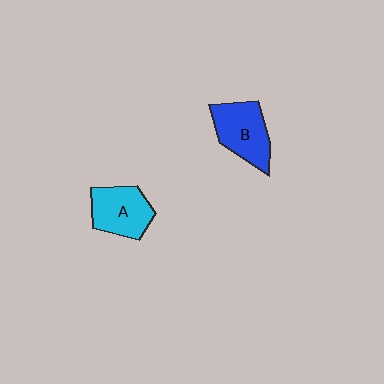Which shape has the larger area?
Shape B (blue).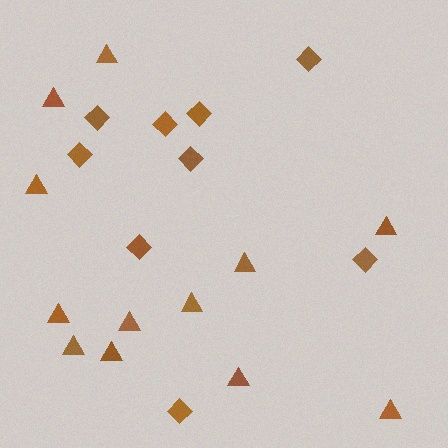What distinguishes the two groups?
There are 2 groups: one group of diamonds (9) and one group of triangles (12).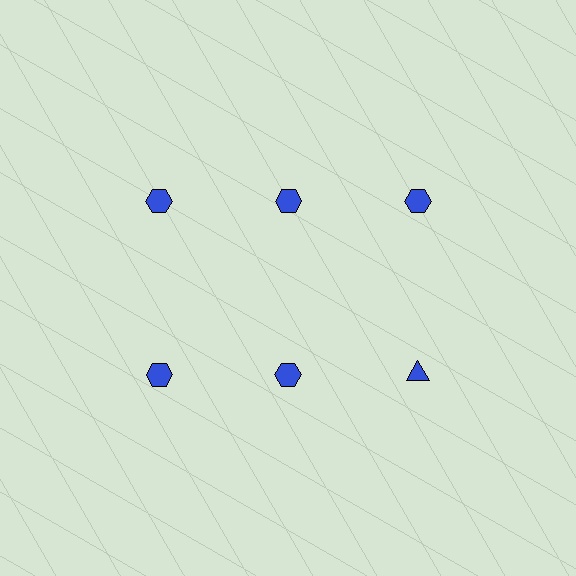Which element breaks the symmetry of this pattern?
The blue triangle in the second row, center column breaks the symmetry. All other shapes are blue hexagons.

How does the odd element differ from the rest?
It has a different shape: triangle instead of hexagon.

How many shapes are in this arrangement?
There are 6 shapes arranged in a grid pattern.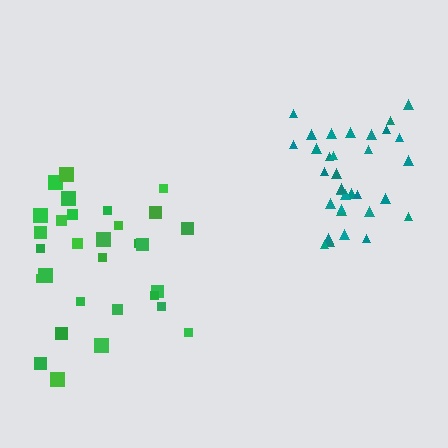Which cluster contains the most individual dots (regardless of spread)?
Teal (33).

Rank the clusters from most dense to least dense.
teal, green.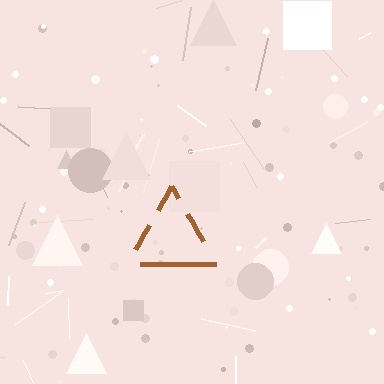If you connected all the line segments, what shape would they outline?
They would outline a triangle.